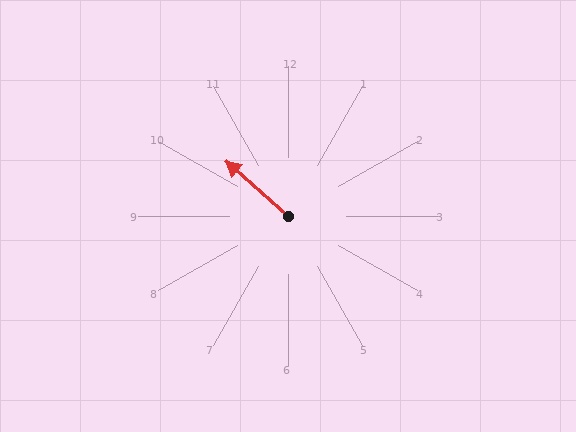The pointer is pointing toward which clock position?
Roughly 10 o'clock.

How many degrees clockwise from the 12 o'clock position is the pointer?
Approximately 311 degrees.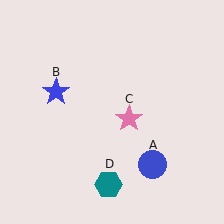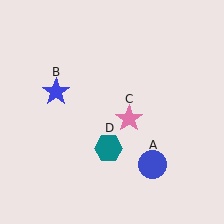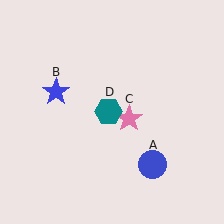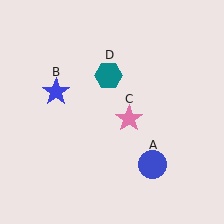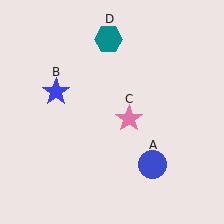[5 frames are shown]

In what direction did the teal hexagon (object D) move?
The teal hexagon (object D) moved up.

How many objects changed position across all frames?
1 object changed position: teal hexagon (object D).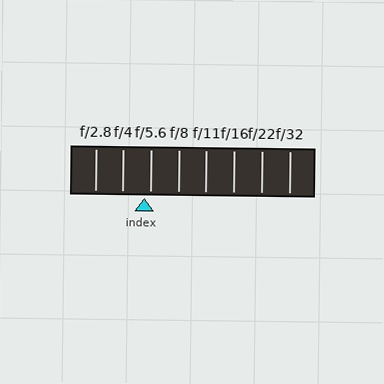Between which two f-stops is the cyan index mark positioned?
The index mark is between f/4 and f/5.6.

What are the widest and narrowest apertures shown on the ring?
The widest aperture shown is f/2.8 and the narrowest is f/32.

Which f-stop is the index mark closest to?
The index mark is closest to f/5.6.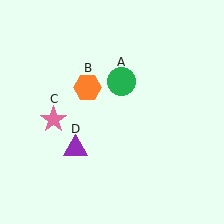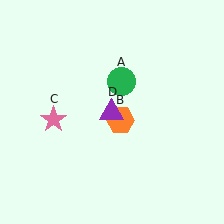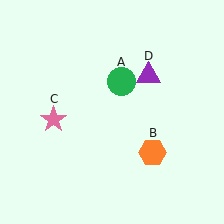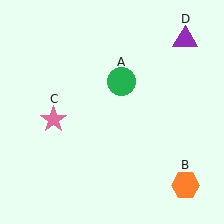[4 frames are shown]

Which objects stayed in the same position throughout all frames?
Green circle (object A) and pink star (object C) remained stationary.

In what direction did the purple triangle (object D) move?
The purple triangle (object D) moved up and to the right.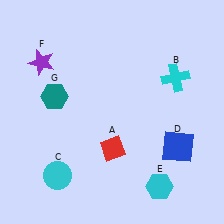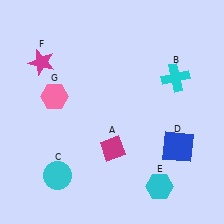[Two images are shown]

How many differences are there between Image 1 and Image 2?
There are 3 differences between the two images.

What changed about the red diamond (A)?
In Image 1, A is red. In Image 2, it changed to magenta.